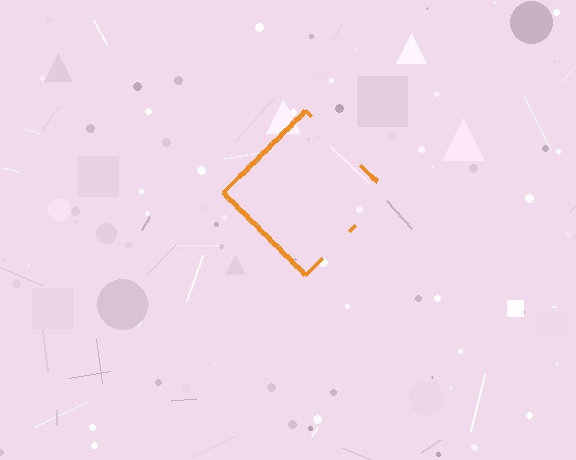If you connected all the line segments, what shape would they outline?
They would outline a diamond.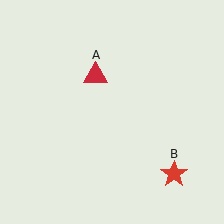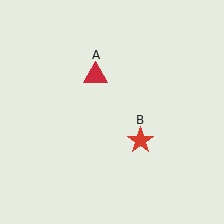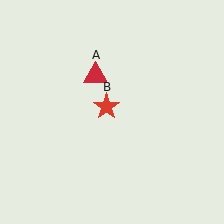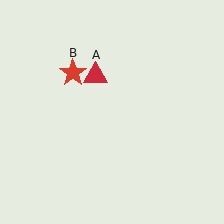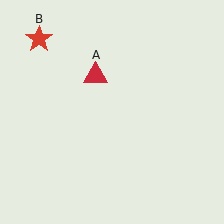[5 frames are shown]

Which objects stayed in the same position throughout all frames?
Red triangle (object A) remained stationary.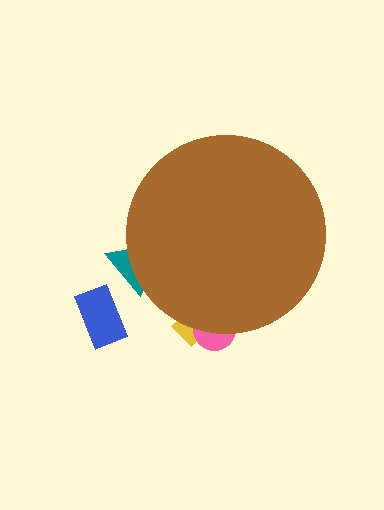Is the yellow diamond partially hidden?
Yes, the yellow diamond is partially hidden behind the brown circle.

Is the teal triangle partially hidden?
Yes, the teal triangle is partially hidden behind the brown circle.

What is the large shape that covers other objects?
A brown circle.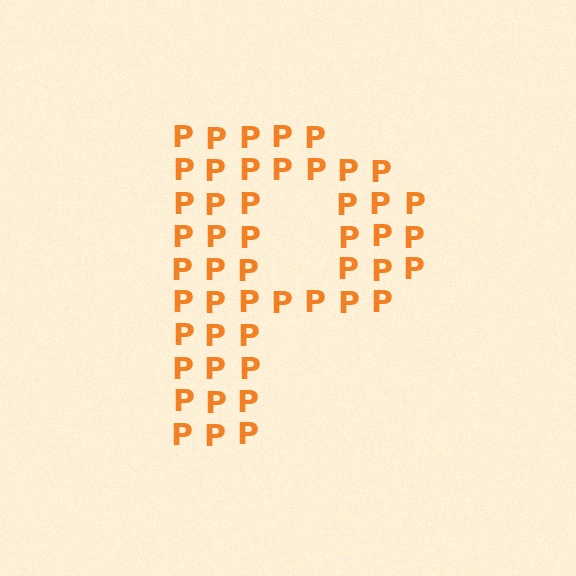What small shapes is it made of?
It is made of small letter P's.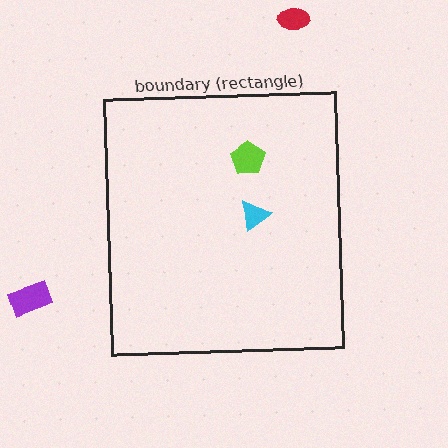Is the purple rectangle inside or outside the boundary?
Outside.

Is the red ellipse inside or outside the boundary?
Outside.